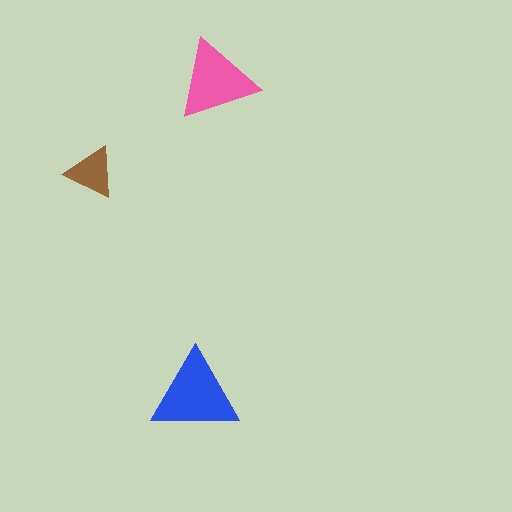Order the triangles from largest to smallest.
the blue one, the pink one, the brown one.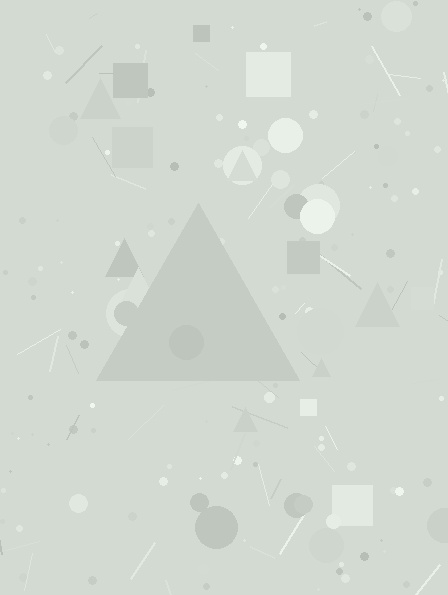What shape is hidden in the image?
A triangle is hidden in the image.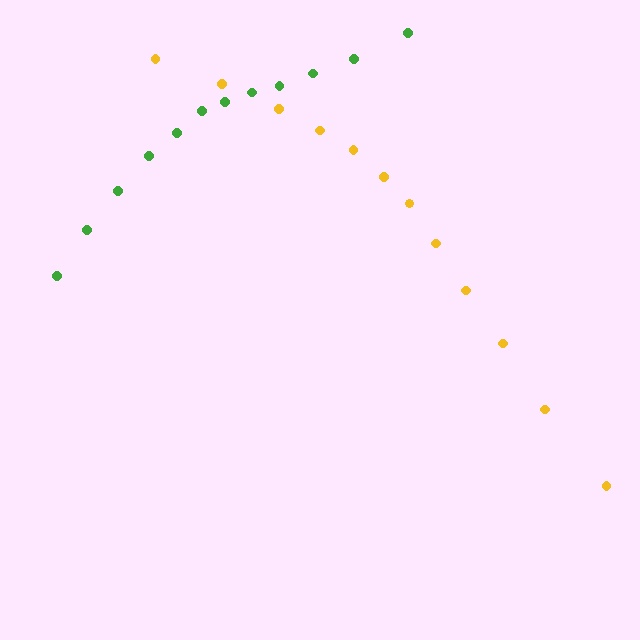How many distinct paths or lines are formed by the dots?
There are 2 distinct paths.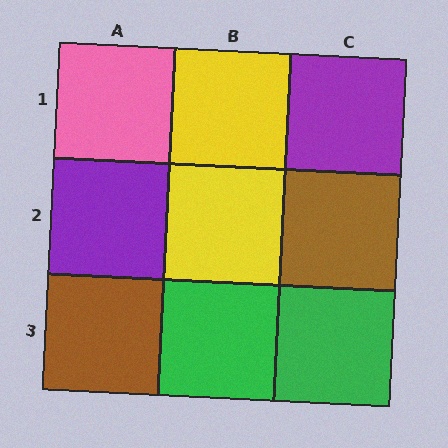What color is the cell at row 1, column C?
Purple.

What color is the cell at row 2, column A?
Purple.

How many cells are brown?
2 cells are brown.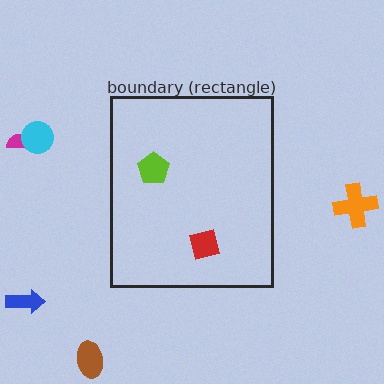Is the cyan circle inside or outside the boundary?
Outside.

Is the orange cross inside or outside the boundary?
Outside.